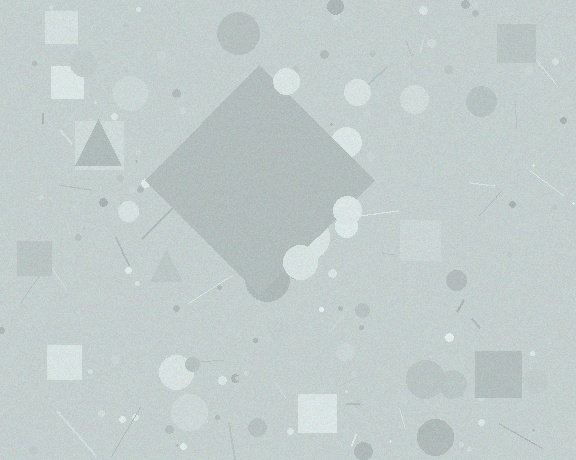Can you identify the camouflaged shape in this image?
The camouflaged shape is a diamond.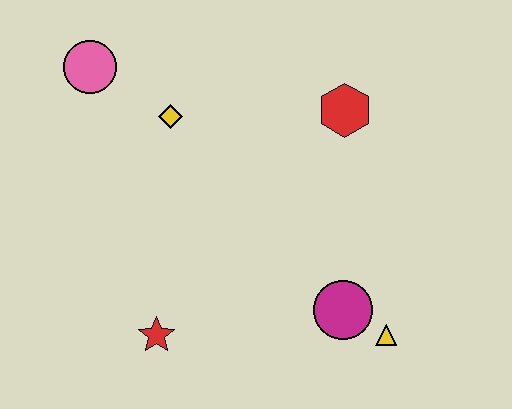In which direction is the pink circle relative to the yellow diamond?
The pink circle is to the left of the yellow diamond.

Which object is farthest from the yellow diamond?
The yellow triangle is farthest from the yellow diamond.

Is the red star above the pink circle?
No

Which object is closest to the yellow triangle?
The magenta circle is closest to the yellow triangle.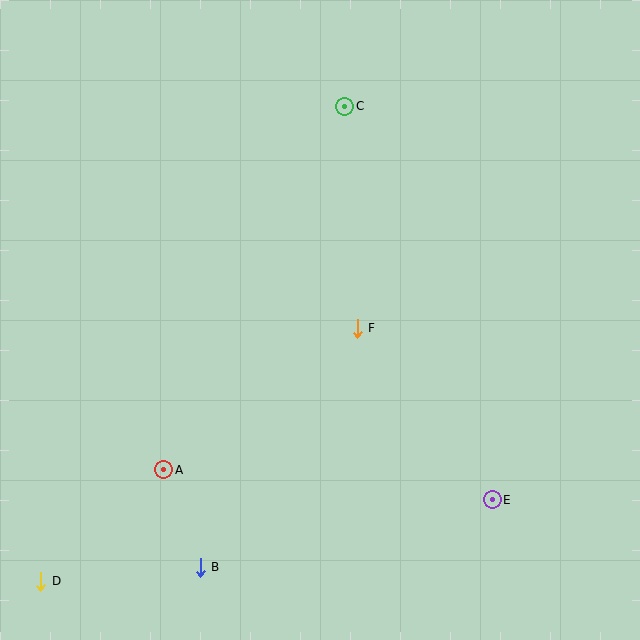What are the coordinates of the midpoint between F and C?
The midpoint between F and C is at (351, 217).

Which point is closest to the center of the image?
Point F at (357, 328) is closest to the center.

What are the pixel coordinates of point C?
Point C is at (345, 106).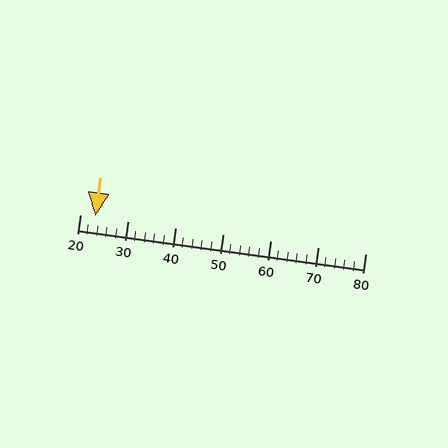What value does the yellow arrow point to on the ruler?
The yellow arrow points to approximately 23.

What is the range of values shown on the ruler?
The ruler shows values from 20 to 80.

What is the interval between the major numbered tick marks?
The major tick marks are spaced 10 units apart.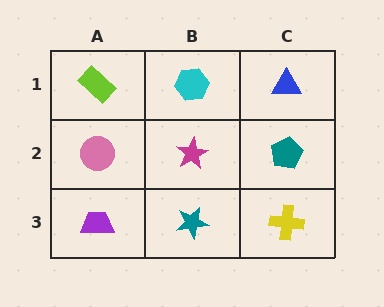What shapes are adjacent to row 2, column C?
A blue triangle (row 1, column C), a yellow cross (row 3, column C), a magenta star (row 2, column B).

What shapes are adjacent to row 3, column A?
A pink circle (row 2, column A), a teal star (row 3, column B).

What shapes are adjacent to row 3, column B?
A magenta star (row 2, column B), a purple trapezoid (row 3, column A), a yellow cross (row 3, column C).